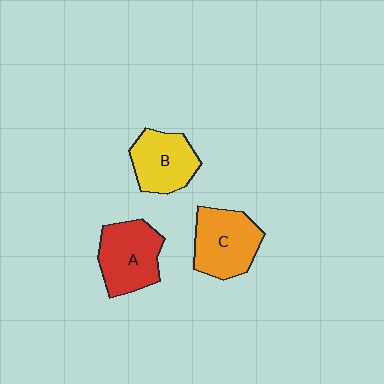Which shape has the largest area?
Shape C (orange).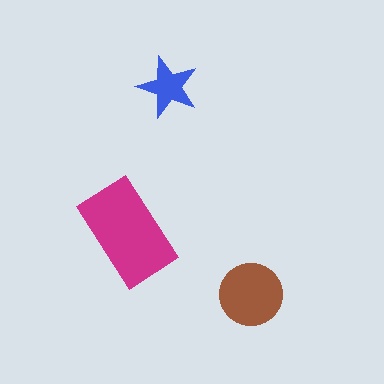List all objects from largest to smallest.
The magenta rectangle, the brown circle, the blue star.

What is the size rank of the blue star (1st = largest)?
3rd.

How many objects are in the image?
There are 3 objects in the image.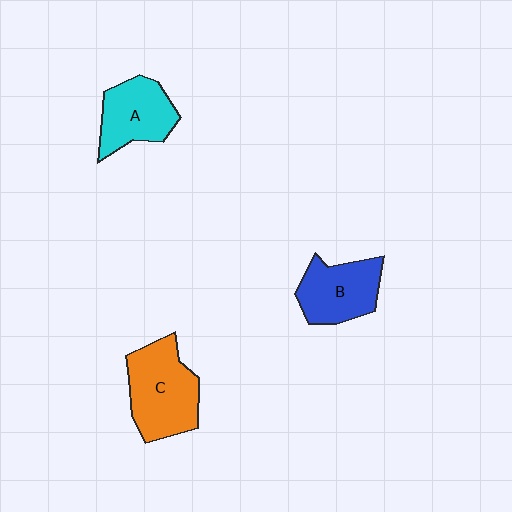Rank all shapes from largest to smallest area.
From largest to smallest: C (orange), B (blue), A (cyan).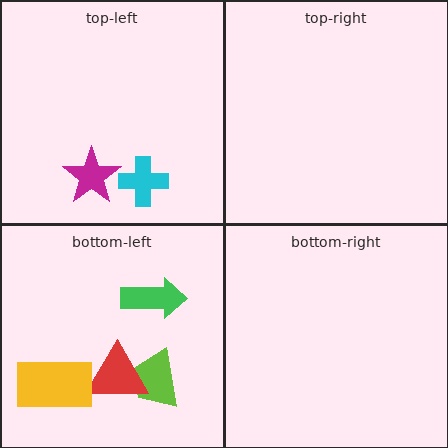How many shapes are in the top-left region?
2.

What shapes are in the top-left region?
The cyan cross, the magenta star.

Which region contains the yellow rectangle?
The bottom-left region.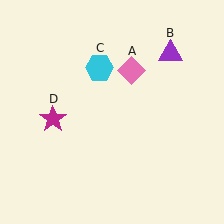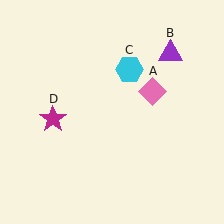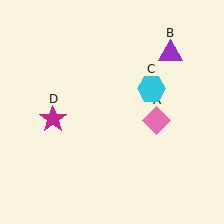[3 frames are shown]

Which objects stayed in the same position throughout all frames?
Purple triangle (object B) and magenta star (object D) remained stationary.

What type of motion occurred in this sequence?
The pink diamond (object A), cyan hexagon (object C) rotated clockwise around the center of the scene.